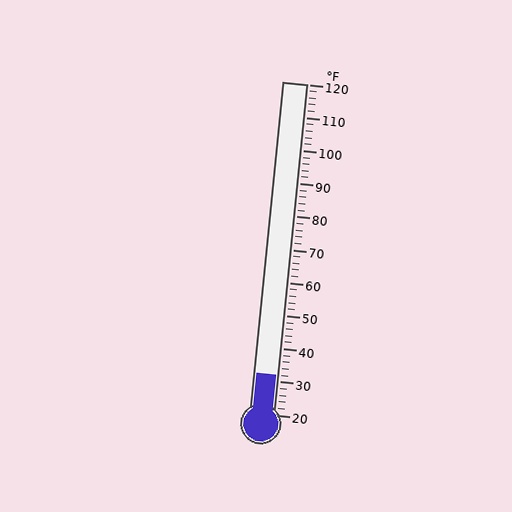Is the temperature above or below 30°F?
The temperature is above 30°F.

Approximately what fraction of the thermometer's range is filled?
The thermometer is filled to approximately 10% of its range.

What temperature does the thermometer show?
The thermometer shows approximately 32°F.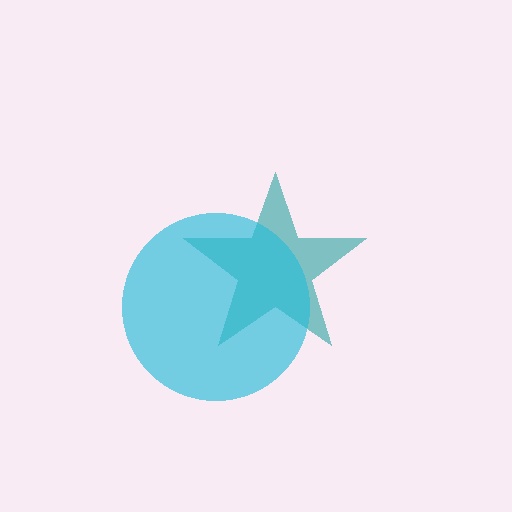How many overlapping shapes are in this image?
There are 2 overlapping shapes in the image.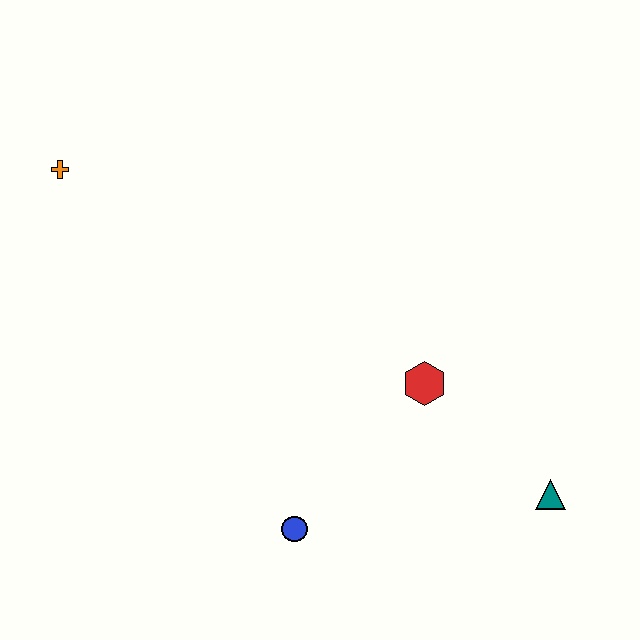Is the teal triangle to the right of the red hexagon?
Yes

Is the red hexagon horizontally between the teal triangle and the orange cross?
Yes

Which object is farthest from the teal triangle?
The orange cross is farthest from the teal triangle.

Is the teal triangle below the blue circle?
No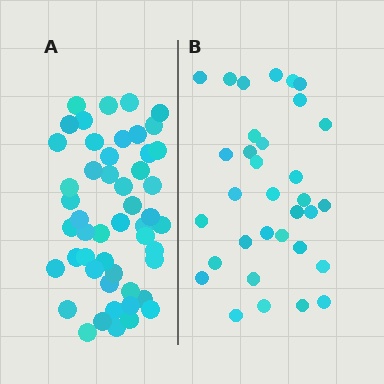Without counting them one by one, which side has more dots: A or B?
Region A (the left region) has more dots.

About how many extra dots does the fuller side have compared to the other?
Region A has approximately 15 more dots than region B.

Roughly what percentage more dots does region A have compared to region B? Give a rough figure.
About 50% more.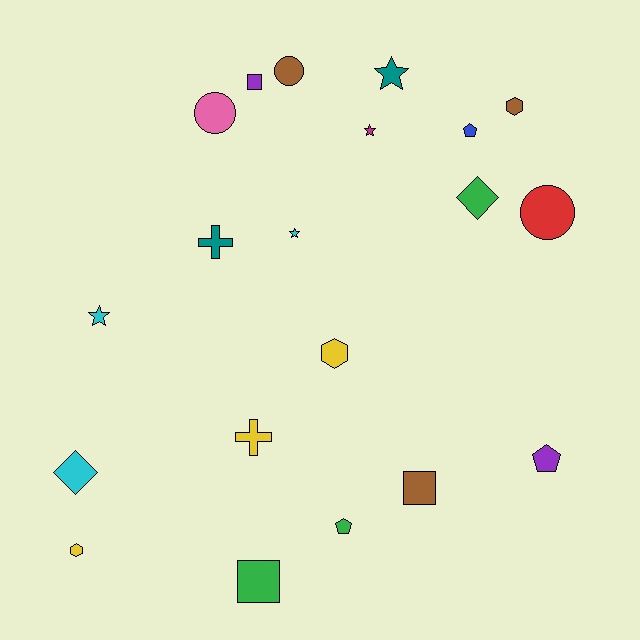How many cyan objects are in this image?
There are 3 cyan objects.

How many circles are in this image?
There are 3 circles.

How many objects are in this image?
There are 20 objects.